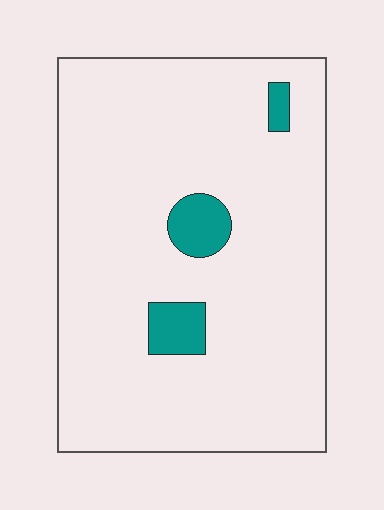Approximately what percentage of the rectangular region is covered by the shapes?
Approximately 5%.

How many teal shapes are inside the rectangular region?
3.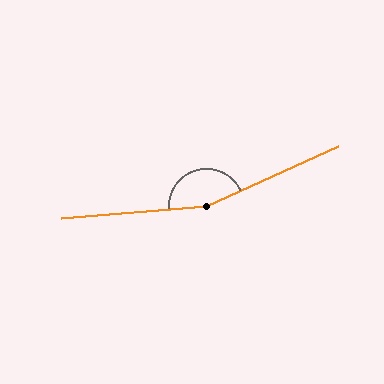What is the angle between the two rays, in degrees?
Approximately 160 degrees.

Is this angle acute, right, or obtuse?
It is obtuse.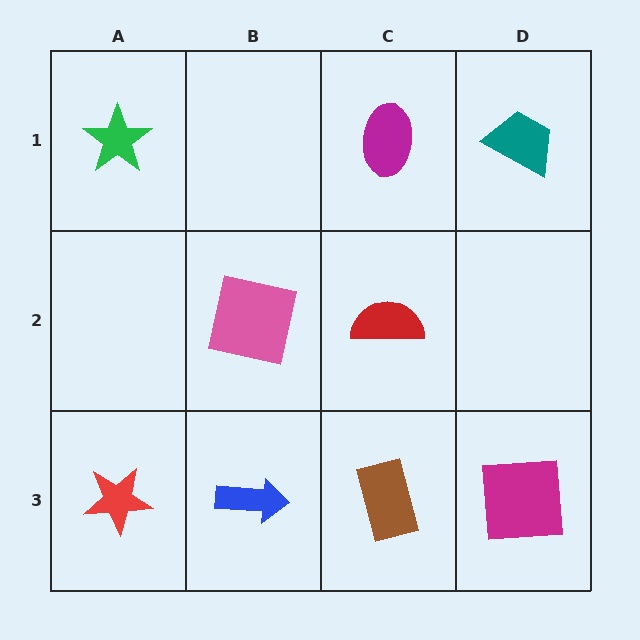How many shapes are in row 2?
2 shapes.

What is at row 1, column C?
A magenta ellipse.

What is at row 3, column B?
A blue arrow.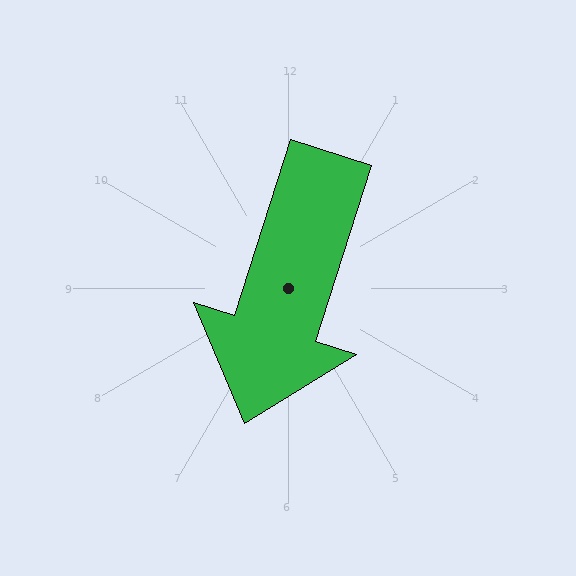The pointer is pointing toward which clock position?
Roughly 7 o'clock.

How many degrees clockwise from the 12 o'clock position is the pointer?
Approximately 198 degrees.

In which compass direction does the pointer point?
South.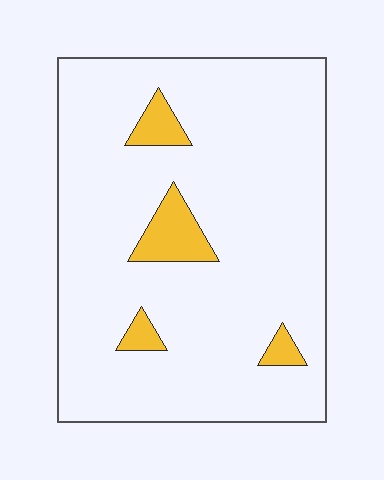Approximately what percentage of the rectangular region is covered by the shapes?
Approximately 10%.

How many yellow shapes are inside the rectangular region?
4.